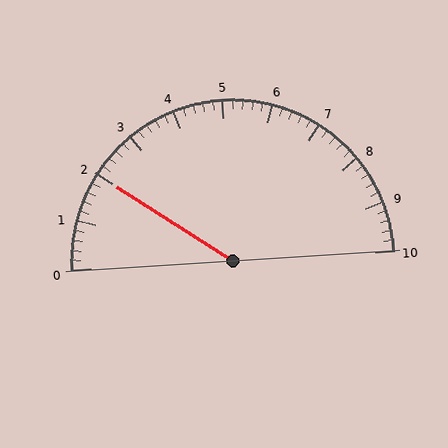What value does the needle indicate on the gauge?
The needle indicates approximately 2.0.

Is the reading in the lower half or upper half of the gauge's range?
The reading is in the lower half of the range (0 to 10).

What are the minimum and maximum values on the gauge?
The gauge ranges from 0 to 10.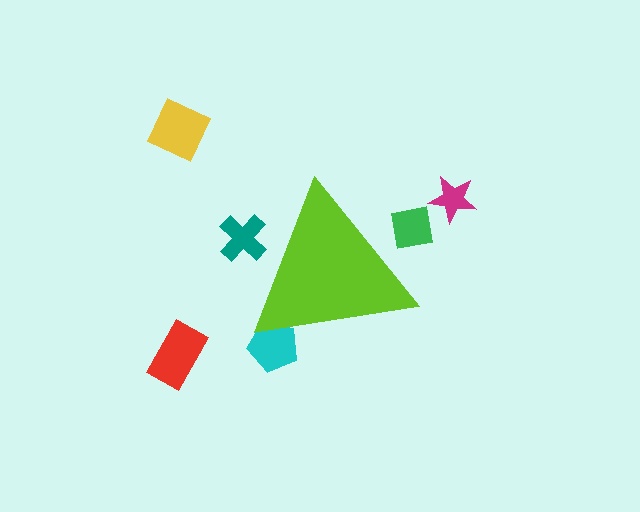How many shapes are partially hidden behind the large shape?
3 shapes are partially hidden.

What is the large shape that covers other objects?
A lime triangle.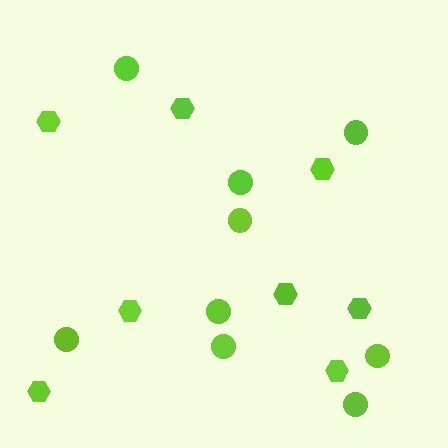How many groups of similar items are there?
There are 2 groups: one group of hexagons (8) and one group of circles (9).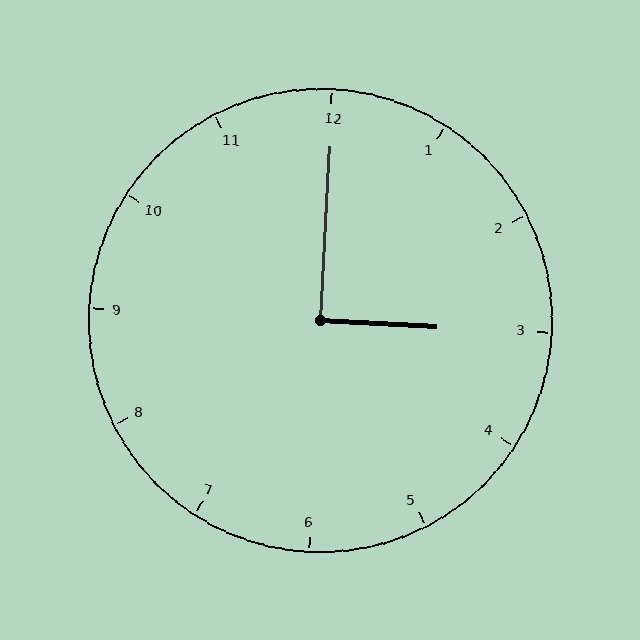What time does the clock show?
3:00.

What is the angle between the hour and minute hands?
Approximately 90 degrees.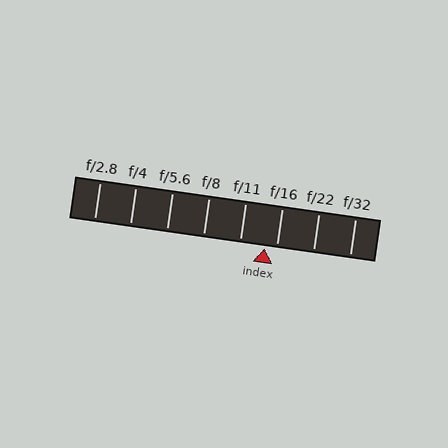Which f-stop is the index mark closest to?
The index mark is closest to f/16.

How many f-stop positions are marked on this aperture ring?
There are 8 f-stop positions marked.